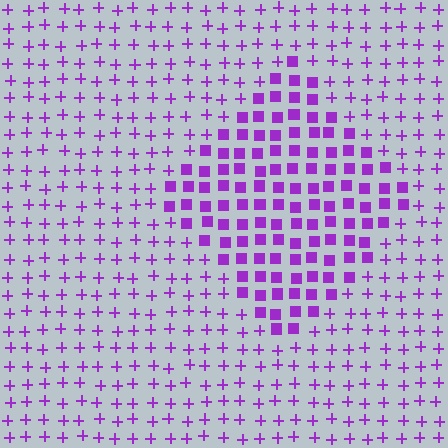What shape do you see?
I see a diamond.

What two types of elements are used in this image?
The image uses squares inside the diamond region and plus signs outside it.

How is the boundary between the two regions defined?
The boundary is defined by a change in element shape: squares inside vs. plus signs outside. All elements share the same color and spacing.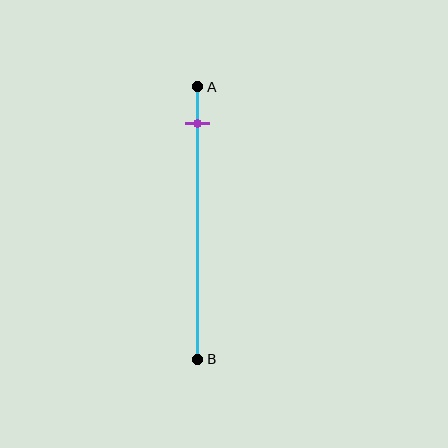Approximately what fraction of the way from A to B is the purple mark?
The purple mark is approximately 15% of the way from A to B.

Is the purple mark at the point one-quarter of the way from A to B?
No, the mark is at about 15% from A, not at the 25% one-quarter point.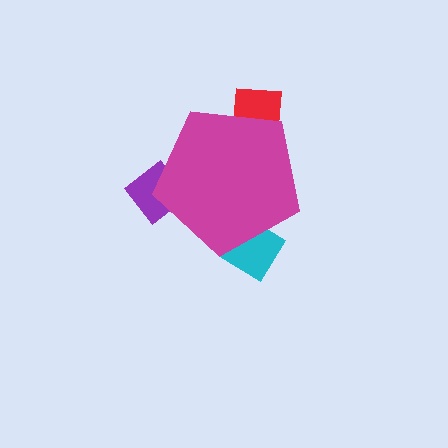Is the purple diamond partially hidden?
Yes, the purple diamond is partially hidden behind the magenta pentagon.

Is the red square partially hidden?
Yes, the red square is partially hidden behind the magenta pentagon.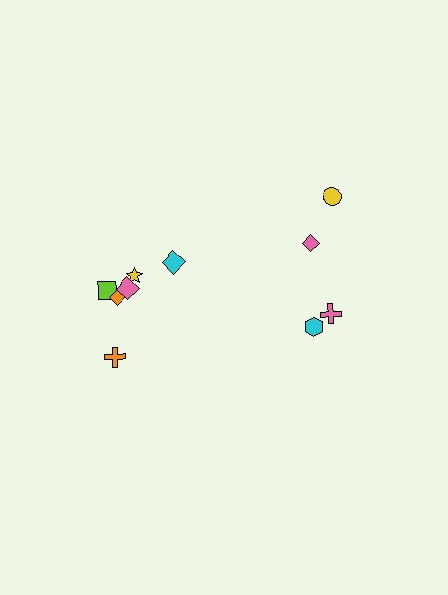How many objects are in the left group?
There are 6 objects.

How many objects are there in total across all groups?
There are 10 objects.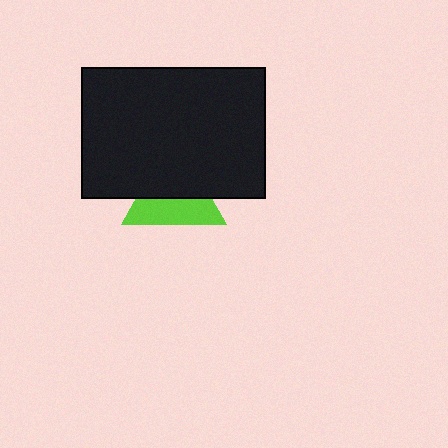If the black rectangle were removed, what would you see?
You would see the complete lime triangle.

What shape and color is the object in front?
The object in front is a black rectangle.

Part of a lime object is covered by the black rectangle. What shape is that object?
It is a triangle.